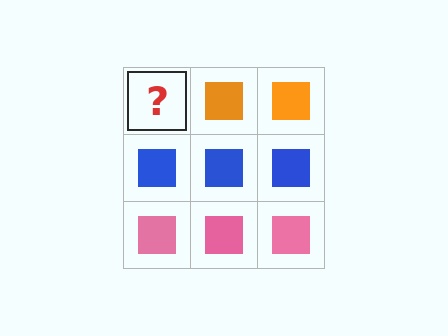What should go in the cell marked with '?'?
The missing cell should contain an orange square.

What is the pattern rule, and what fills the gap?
The rule is that each row has a consistent color. The gap should be filled with an orange square.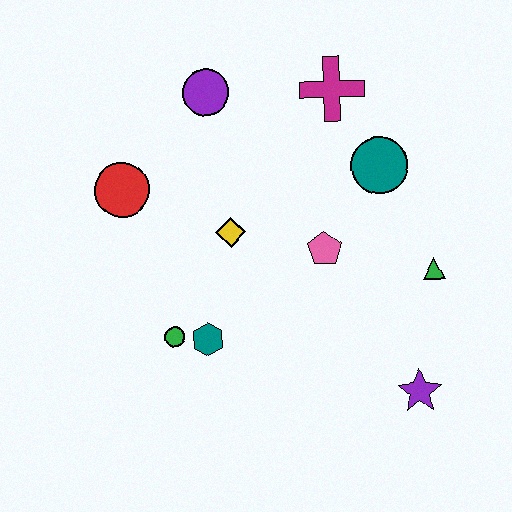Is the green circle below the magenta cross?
Yes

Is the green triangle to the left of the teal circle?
No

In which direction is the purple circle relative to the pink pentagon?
The purple circle is above the pink pentagon.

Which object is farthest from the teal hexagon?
The magenta cross is farthest from the teal hexagon.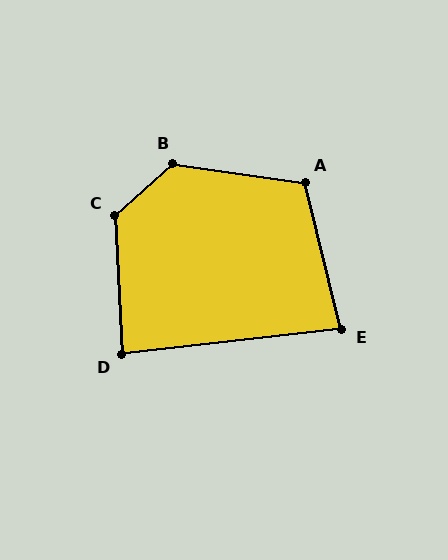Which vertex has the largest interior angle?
B, at approximately 130 degrees.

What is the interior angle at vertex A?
Approximately 112 degrees (obtuse).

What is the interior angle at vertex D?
Approximately 86 degrees (approximately right).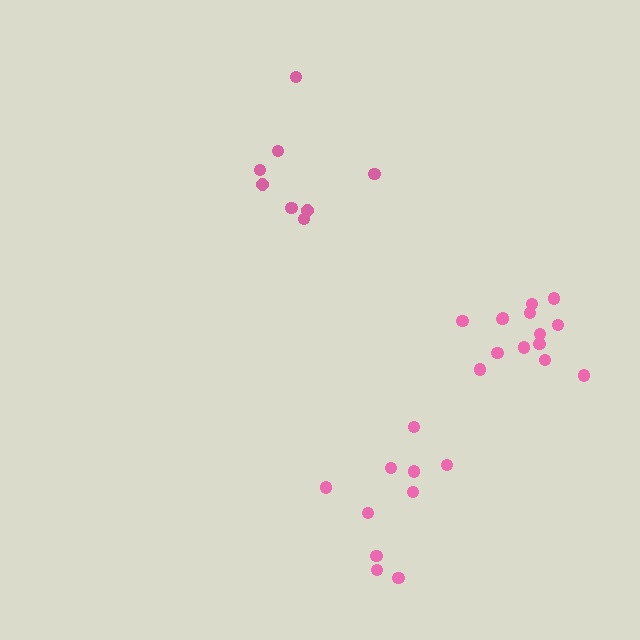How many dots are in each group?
Group 1: 14 dots, Group 2: 8 dots, Group 3: 10 dots (32 total).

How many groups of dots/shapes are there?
There are 3 groups.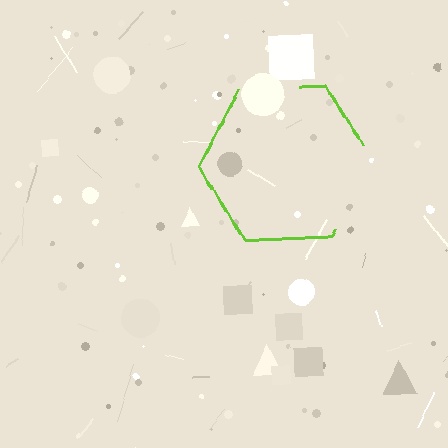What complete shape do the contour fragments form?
The contour fragments form a hexagon.